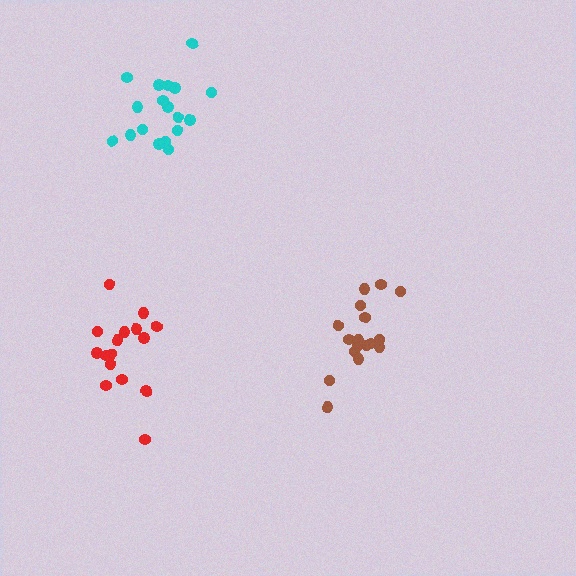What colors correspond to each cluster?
The clusters are colored: brown, red, cyan.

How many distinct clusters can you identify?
There are 3 distinct clusters.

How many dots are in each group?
Group 1: 18 dots, Group 2: 16 dots, Group 3: 18 dots (52 total).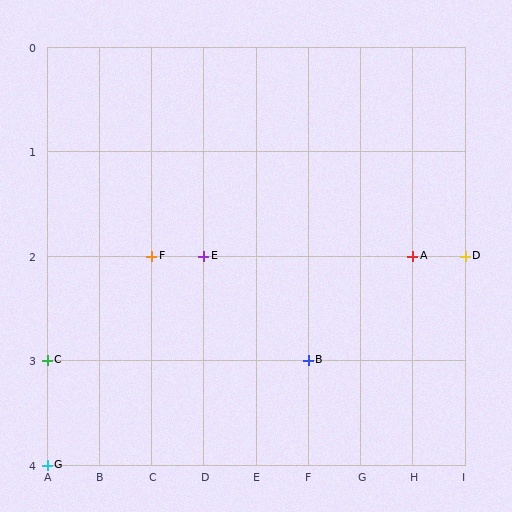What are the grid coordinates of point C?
Point C is at grid coordinates (A, 3).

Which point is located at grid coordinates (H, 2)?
Point A is at (H, 2).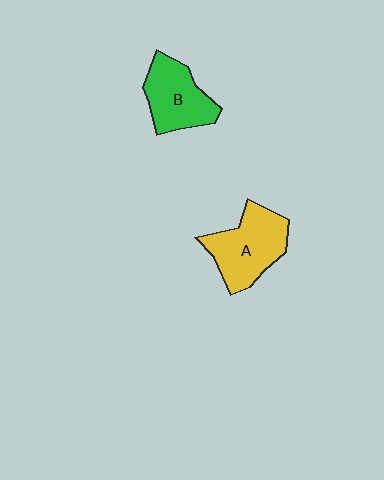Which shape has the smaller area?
Shape B (green).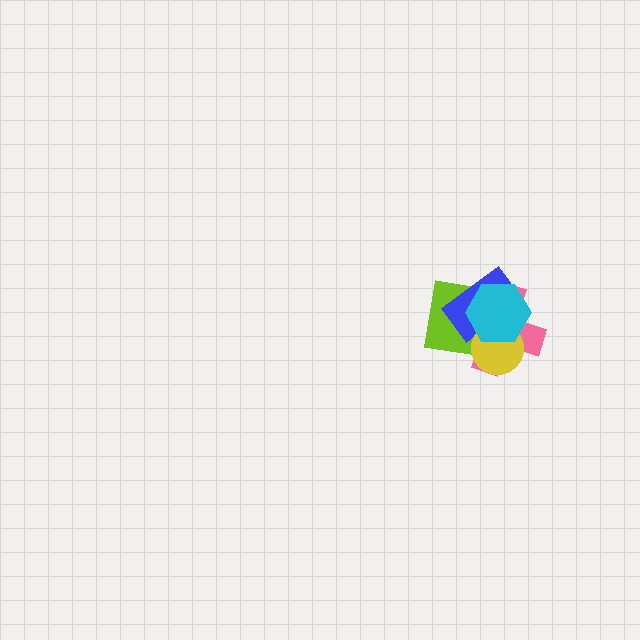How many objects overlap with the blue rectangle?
4 objects overlap with the blue rectangle.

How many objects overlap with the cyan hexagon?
4 objects overlap with the cyan hexagon.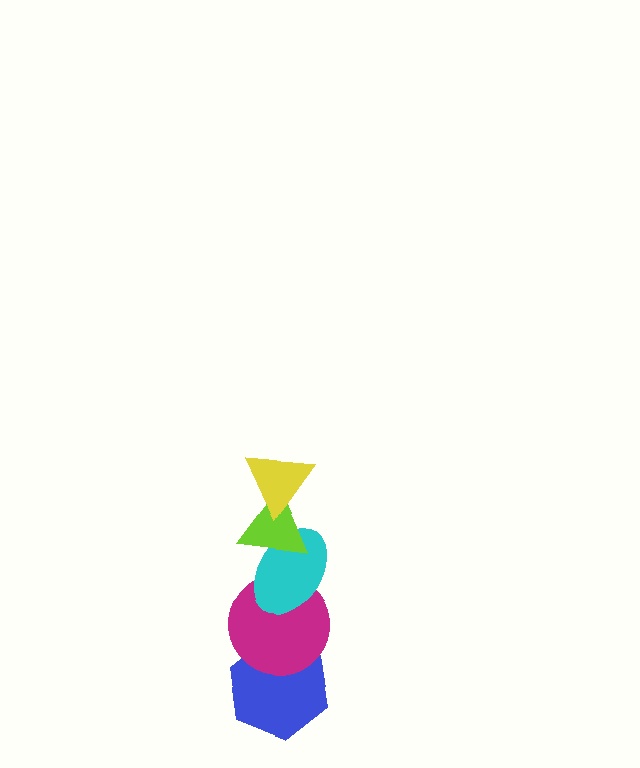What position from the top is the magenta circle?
The magenta circle is 4th from the top.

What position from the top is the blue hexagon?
The blue hexagon is 5th from the top.